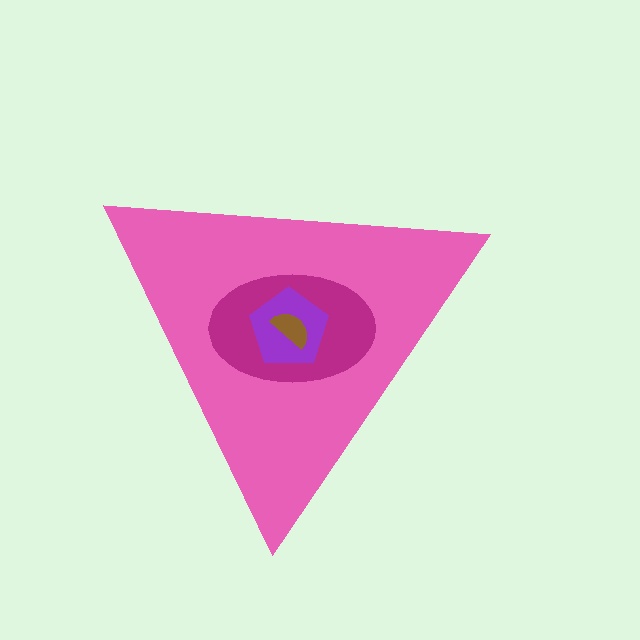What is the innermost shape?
The brown semicircle.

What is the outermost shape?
The pink triangle.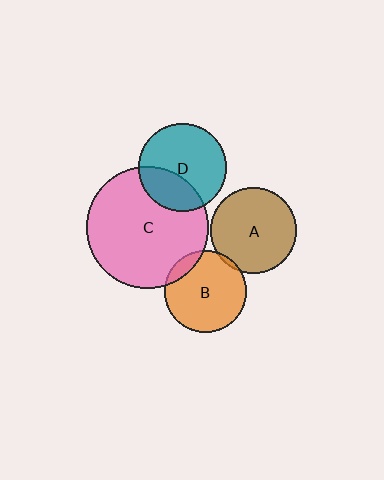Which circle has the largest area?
Circle C (pink).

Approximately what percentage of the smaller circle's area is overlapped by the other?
Approximately 5%.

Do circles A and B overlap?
Yes.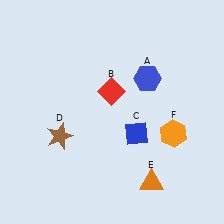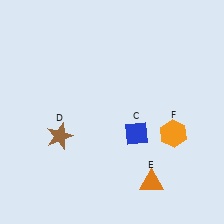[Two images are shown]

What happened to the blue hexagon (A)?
The blue hexagon (A) was removed in Image 2. It was in the top-right area of Image 1.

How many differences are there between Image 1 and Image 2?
There are 2 differences between the two images.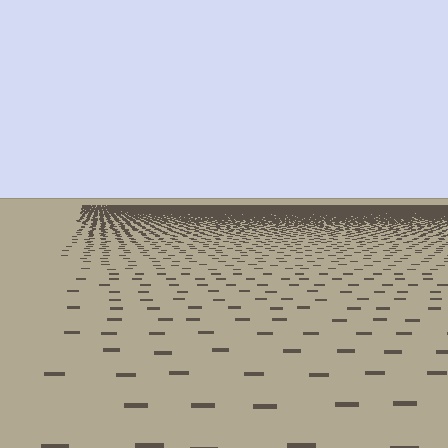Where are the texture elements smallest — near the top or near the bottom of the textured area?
Near the top.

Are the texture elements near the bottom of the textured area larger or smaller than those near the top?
Larger. Near the bottom, elements are closer to the viewer and appear at a bigger on-screen size.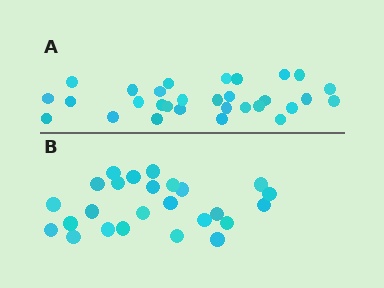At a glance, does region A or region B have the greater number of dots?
Region A (the top region) has more dots.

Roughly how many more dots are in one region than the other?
Region A has about 5 more dots than region B.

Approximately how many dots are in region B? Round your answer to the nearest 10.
About 20 dots. (The exact count is 25, which rounds to 20.)